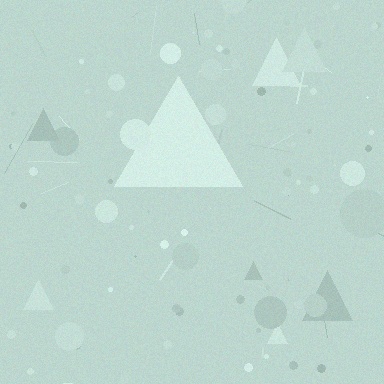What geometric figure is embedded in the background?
A triangle is embedded in the background.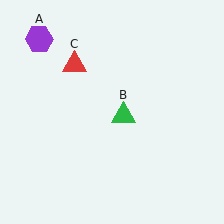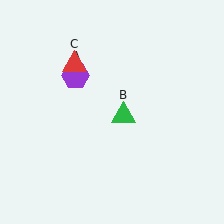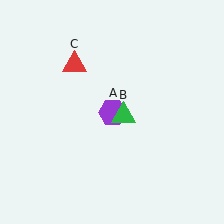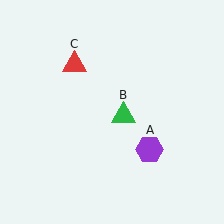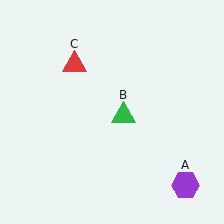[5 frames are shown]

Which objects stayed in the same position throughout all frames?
Green triangle (object B) and red triangle (object C) remained stationary.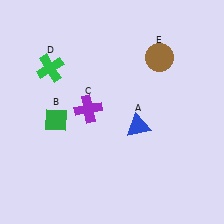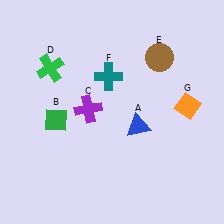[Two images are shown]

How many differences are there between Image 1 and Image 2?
There are 2 differences between the two images.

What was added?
A teal cross (F), an orange diamond (G) were added in Image 2.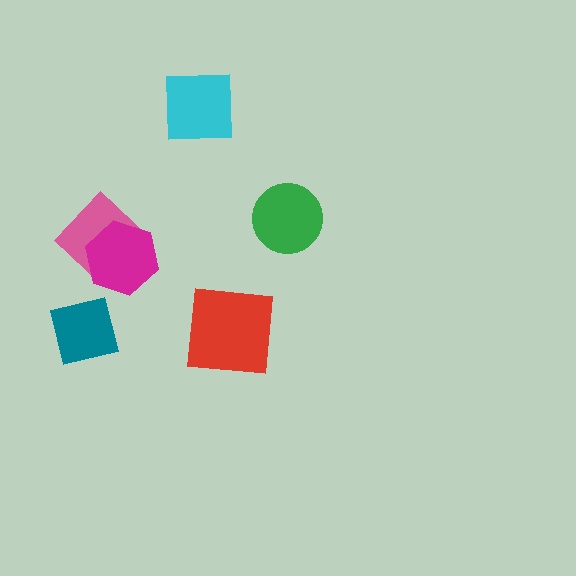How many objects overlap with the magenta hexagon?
1 object overlaps with the magenta hexagon.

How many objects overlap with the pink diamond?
1 object overlaps with the pink diamond.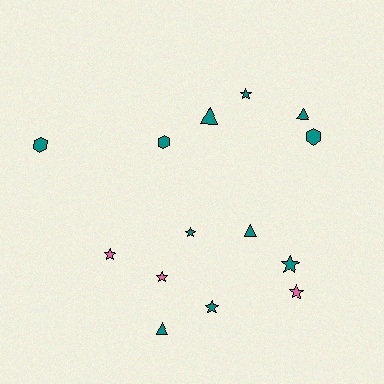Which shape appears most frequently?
Star, with 7 objects.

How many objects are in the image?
There are 14 objects.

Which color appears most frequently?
Teal, with 11 objects.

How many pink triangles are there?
There are no pink triangles.